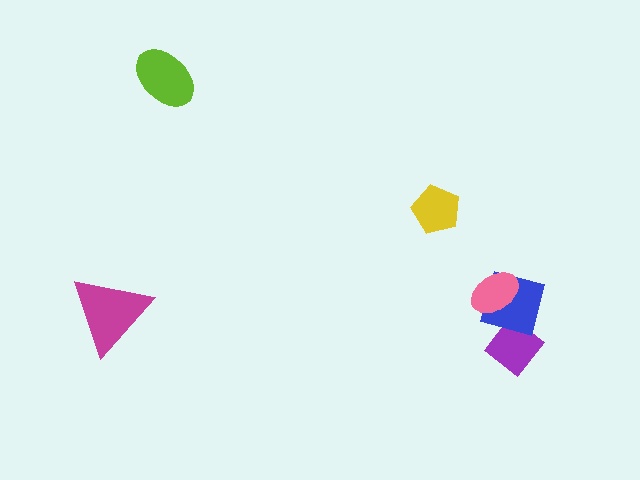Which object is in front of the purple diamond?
The blue square is in front of the purple diamond.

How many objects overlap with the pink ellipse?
1 object overlaps with the pink ellipse.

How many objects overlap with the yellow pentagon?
0 objects overlap with the yellow pentagon.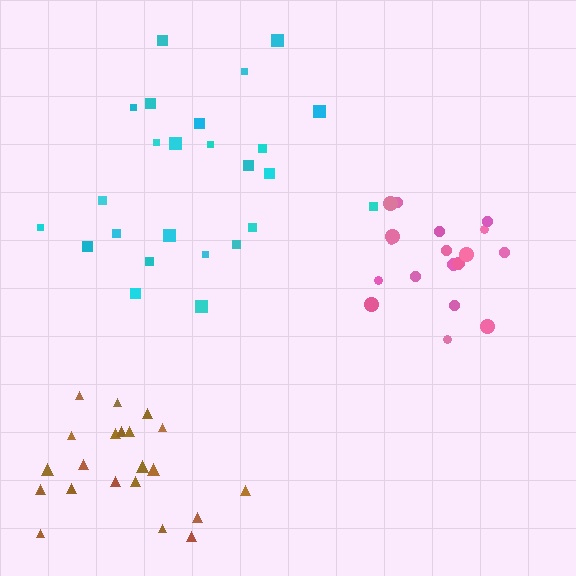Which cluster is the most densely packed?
Pink.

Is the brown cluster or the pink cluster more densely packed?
Pink.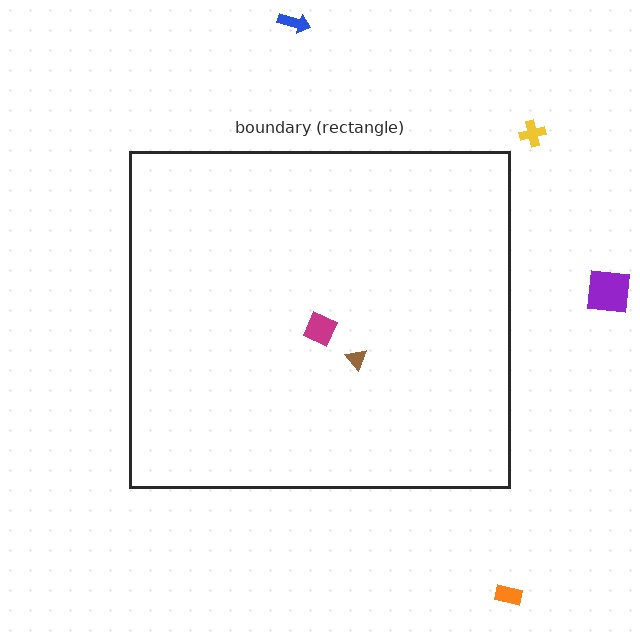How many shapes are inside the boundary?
2 inside, 4 outside.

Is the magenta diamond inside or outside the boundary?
Inside.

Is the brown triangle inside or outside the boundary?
Inside.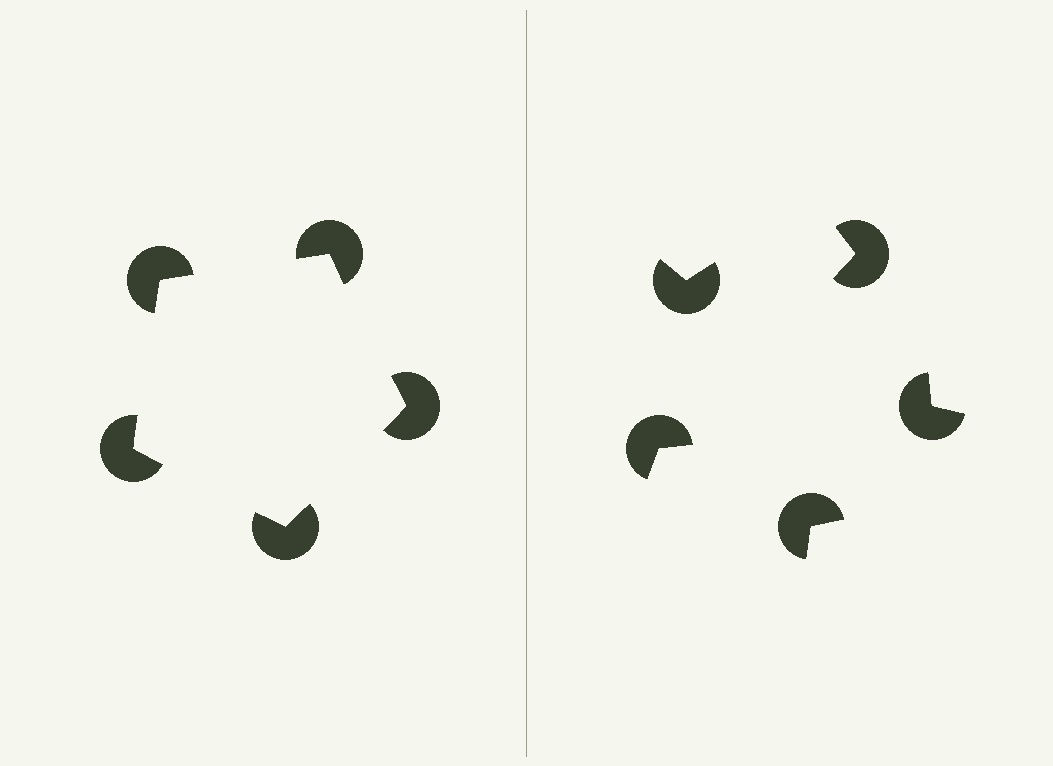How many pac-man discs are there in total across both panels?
10 — 5 on each side.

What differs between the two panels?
The pac-man discs are positioned identically on both sides; only the wedge orientations differ. On the left they align to a pentagon; on the right they are misaligned.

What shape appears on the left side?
An illusory pentagon.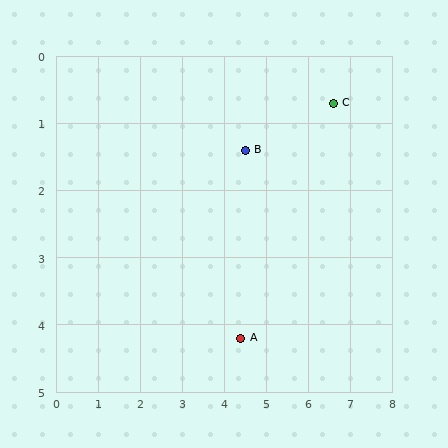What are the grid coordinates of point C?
Point C is at approximately (6.6, 0.7).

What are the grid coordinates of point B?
Point B is at approximately (4.5, 1.4).